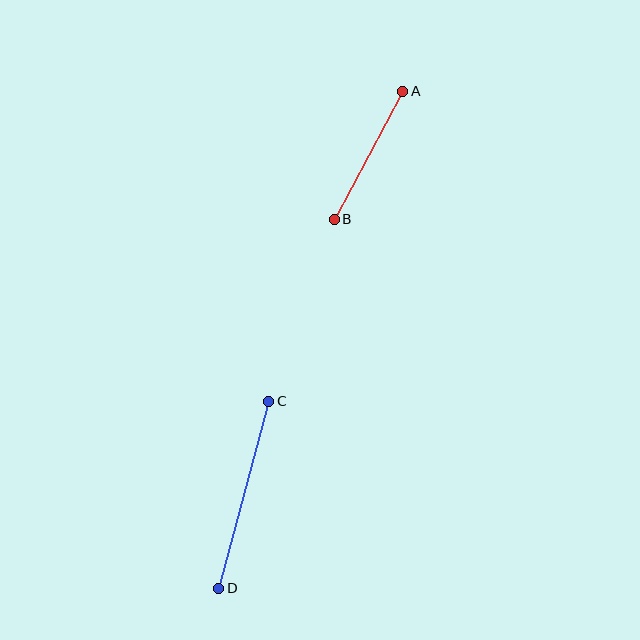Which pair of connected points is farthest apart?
Points C and D are farthest apart.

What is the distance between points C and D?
The distance is approximately 194 pixels.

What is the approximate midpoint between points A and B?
The midpoint is at approximately (369, 155) pixels.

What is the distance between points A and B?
The distance is approximately 145 pixels.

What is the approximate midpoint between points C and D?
The midpoint is at approximately (244, 495) pixels.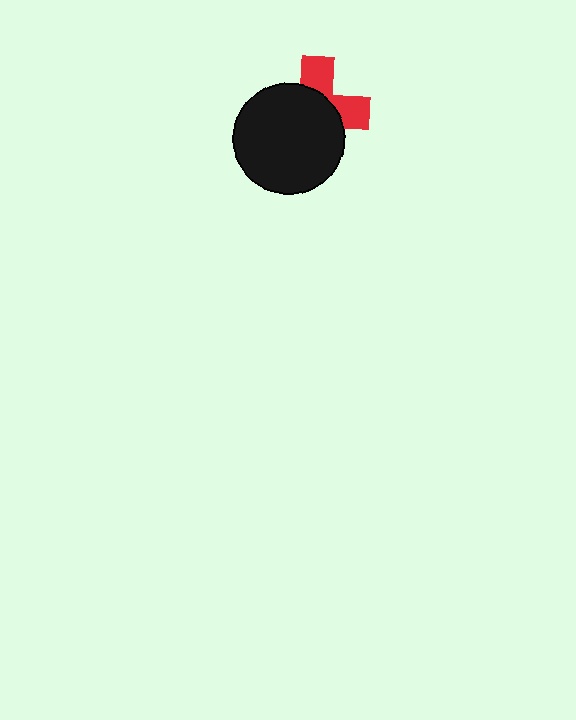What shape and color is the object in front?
The object in front is a black circle.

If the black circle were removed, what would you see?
You would see the complete red cross.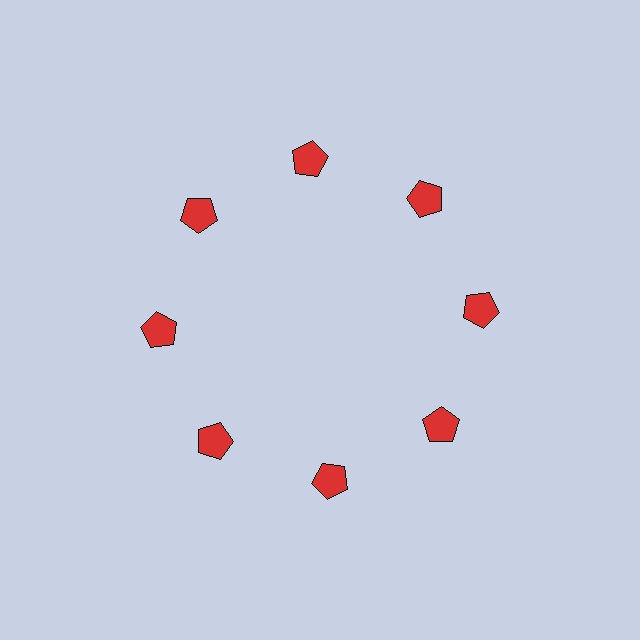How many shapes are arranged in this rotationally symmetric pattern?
There are 8 shapes, arranged in 8 groups of 1.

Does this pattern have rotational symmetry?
Yes, this pattern has 8-fold rotational symmetry. It looks the same after rotating 45 degrees around the center.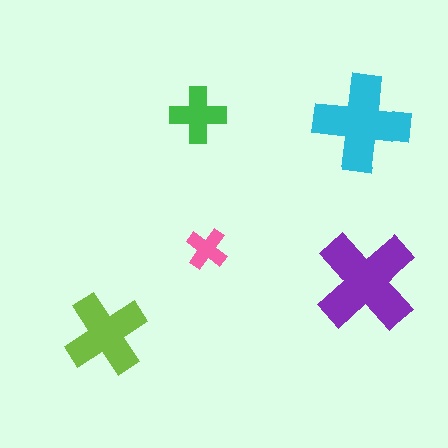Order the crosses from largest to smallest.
the purple one, the cyan one, the lime one, the green one, the pink one.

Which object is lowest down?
The lime cross is bottommost.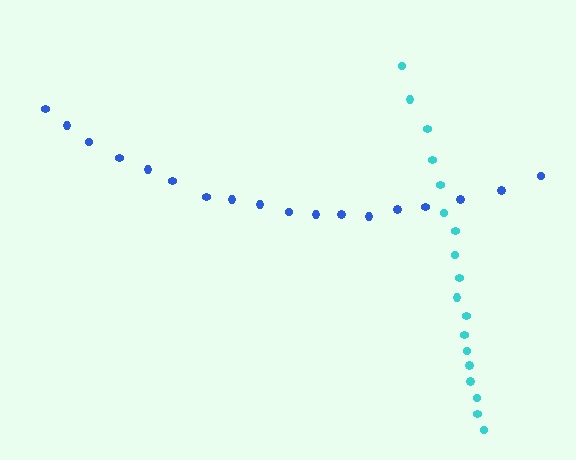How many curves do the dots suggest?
There are 2 distinct paths.